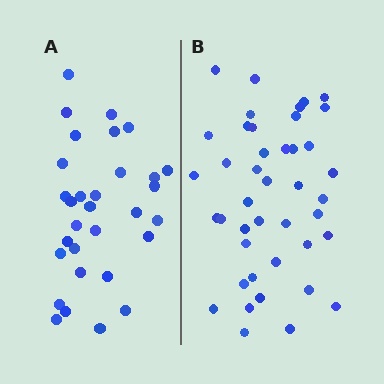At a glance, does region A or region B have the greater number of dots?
Region B (the right region) has more dots.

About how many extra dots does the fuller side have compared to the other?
Region B has roughly 12 or so more dots than region A.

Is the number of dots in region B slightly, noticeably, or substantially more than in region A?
Region B has noticeably more, but not dramatically so. The ratio is roughly 1.4 to 1.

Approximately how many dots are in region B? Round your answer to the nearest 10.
About 40 dots. (The exact count is 42, which rounds to 40.)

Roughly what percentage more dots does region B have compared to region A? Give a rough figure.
About 35% more.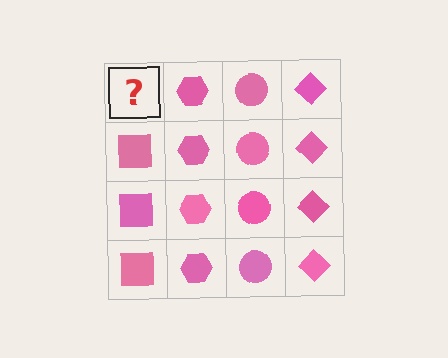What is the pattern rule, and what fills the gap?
The rule is that each column has a consistent shape. The gap should be filled with a pink square.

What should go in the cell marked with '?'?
The missing cell should contain a pink square.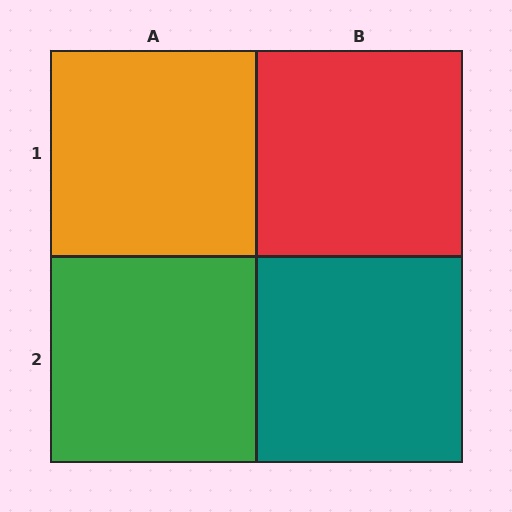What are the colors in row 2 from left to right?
Green, teal.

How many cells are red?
1 cell is red.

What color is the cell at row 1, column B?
Red.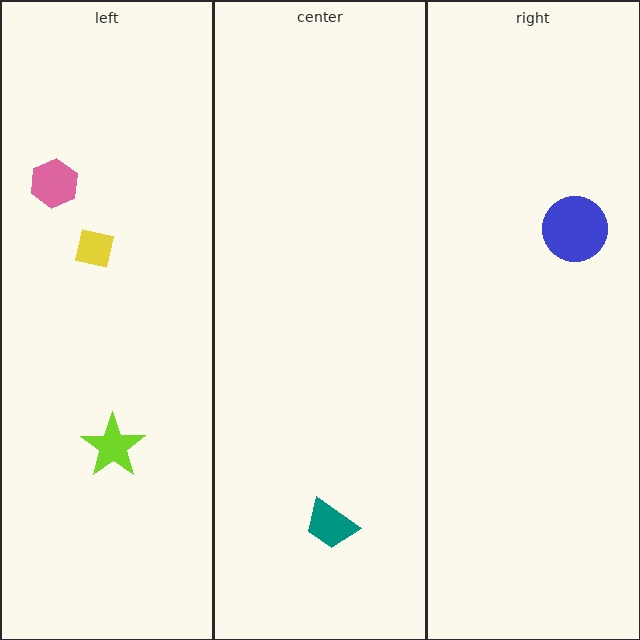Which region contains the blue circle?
The right region.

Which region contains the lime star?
The left region.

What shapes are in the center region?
The teal trapezoid.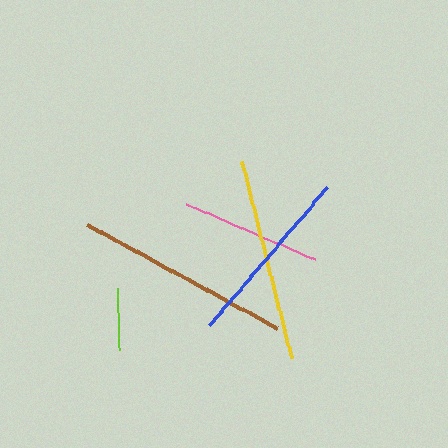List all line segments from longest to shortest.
From longest to shortest: brown, yellow, blue, pink, lime.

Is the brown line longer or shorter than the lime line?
The brown line is longer than the lime line.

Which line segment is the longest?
The brown line is the longest at approximately 217 pixels.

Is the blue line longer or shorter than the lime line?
The blue line is longer than the lime line.